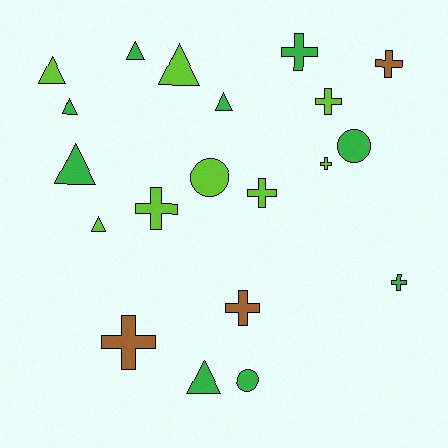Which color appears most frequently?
Green, with 9 objects.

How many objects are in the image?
There are 20 objects.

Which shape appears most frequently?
Cross, with 9 objects.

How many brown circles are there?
There are no brown circles.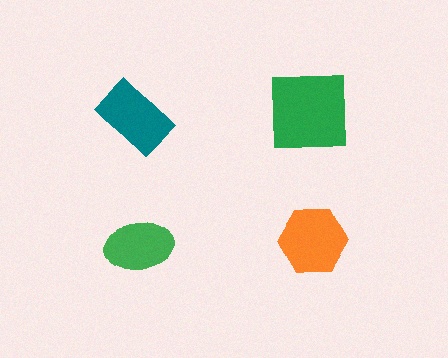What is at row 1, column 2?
A green square.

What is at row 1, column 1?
A teal rectangle.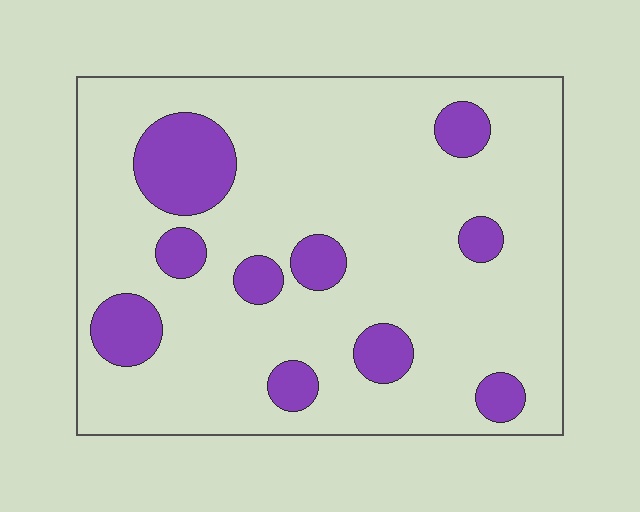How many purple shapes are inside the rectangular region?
10.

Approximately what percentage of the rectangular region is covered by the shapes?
Approximately 15%.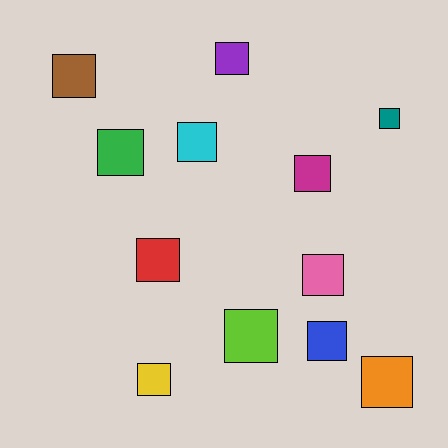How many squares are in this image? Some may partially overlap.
There are 12 squares.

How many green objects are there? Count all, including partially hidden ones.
There is 1 green object.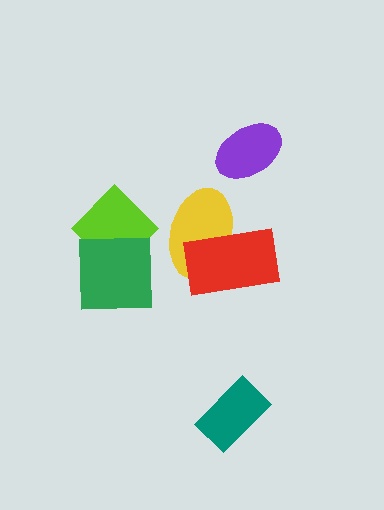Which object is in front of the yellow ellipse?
The red rectangle is in front of the yellow ellipse.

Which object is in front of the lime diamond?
The green square is in front of the lime diamond.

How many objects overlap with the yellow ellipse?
1 object overlaps with the yellow ellipse.